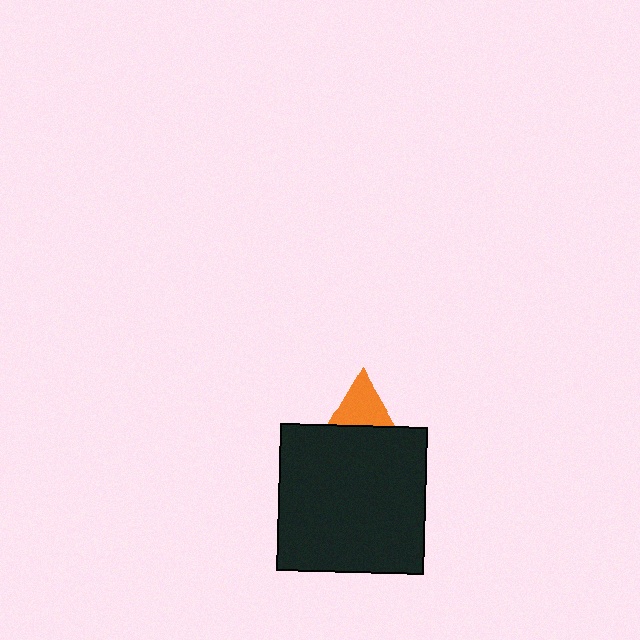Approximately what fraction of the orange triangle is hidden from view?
Roughly 57% of the orange triangle is hidden behind the black square.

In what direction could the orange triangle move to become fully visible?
The orange triangle could move up. That would shift it out from behind the black square entirely.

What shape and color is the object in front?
The object in front is a black square.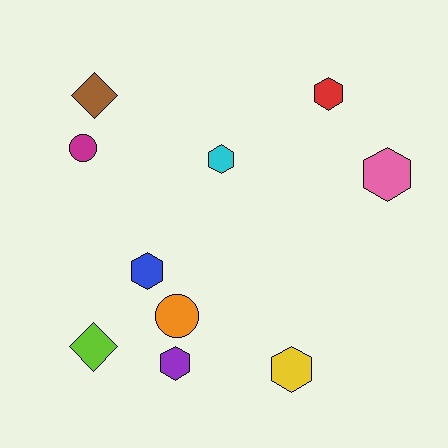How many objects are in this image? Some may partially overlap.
There are 10 objects.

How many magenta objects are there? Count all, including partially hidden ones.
There is 1 magenta object.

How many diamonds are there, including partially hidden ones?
There are 2 diamonds.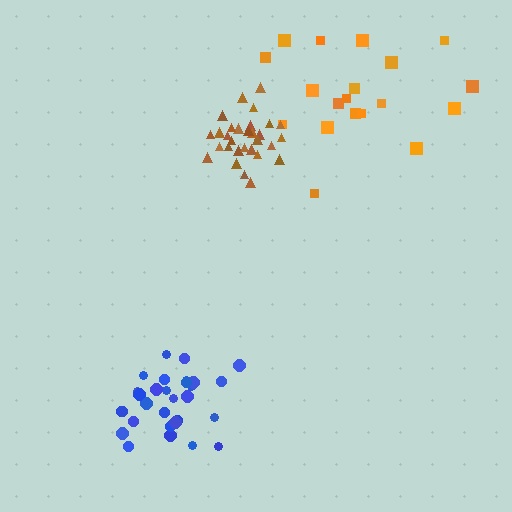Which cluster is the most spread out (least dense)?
Orange.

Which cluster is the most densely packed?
Brown.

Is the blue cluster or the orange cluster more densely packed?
Blue.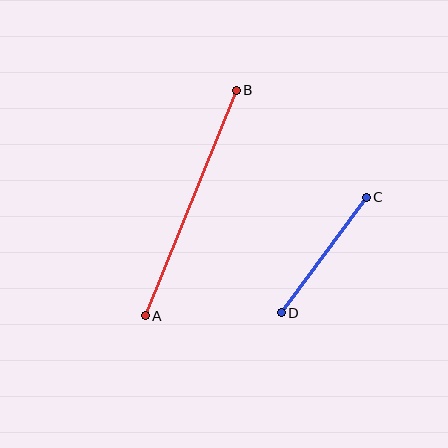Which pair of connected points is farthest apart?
Points A and B are farthest apart.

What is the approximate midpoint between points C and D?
The midpoint is at approximately (324, 255) pixels.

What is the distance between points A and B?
The distance is approximately 243 pixels.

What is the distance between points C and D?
The distance is approximately 144 pixels.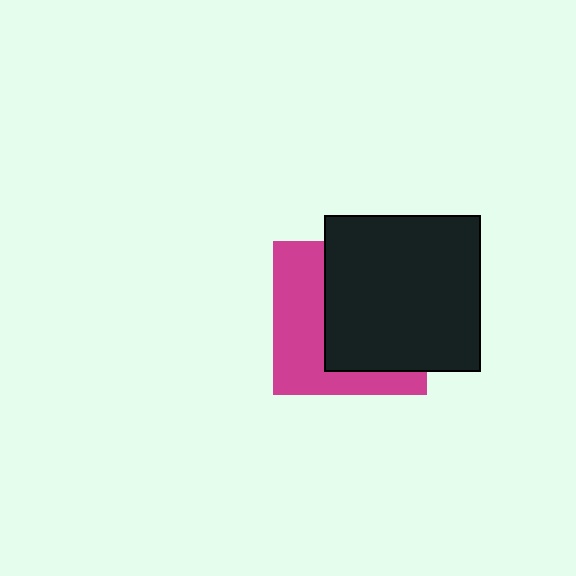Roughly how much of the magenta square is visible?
A small part of it is visible (roughly 43%).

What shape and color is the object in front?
The object in front is a black square.